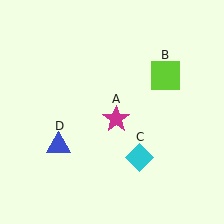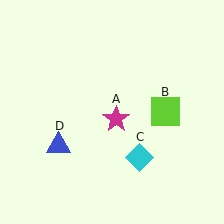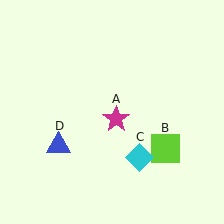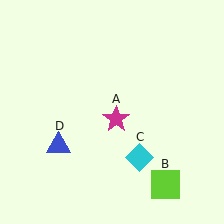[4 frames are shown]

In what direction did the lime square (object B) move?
The lime square (object B) moved down.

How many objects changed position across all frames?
1 object changed position: lime square (object B).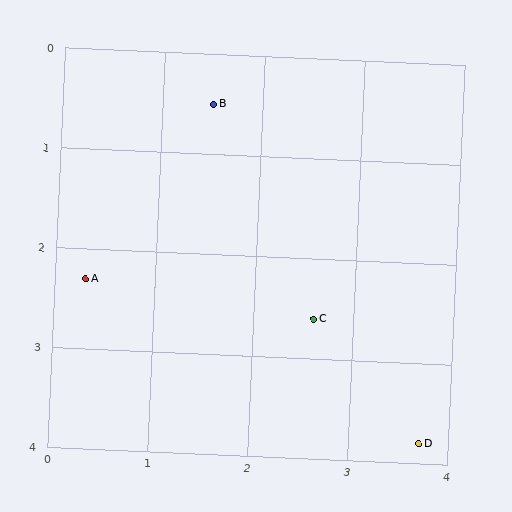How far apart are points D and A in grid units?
Points D and A are about 3.7 grid units apart.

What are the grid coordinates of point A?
Point A is at approximately (0.3, 2.3).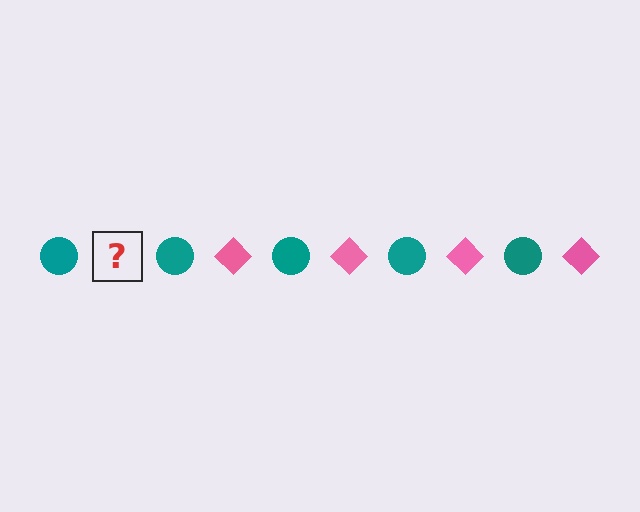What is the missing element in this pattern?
The missing element is a pink diamond.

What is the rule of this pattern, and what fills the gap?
The rule is that the pattern alternates between teal circle and pink diamond. The gap should be filled with a pink diamond.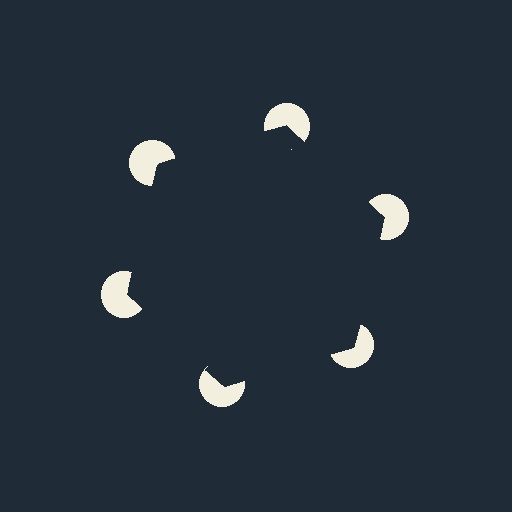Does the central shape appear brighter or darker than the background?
It typically appears slightly darker than the background, even though no actual brightness change is drawn.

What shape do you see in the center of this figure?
An illusory hexagon — its edges are inferred from the aligned wedge cuts in the pac-man discs, not physically drawn.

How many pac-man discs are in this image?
There are 6 — one at each vertex of the illusory hexagon.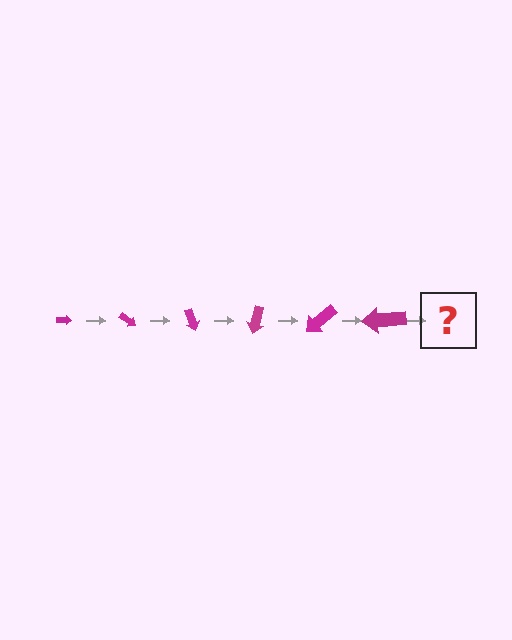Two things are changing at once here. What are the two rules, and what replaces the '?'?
The two rules are that the arrow grows larger each step and it rotates 35 degrees each step. The '?' should be an arrow, larger than the previous one and rotated 210 degrees from the start.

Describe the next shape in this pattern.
It should be an arrow, larger than the previous one and rotated 210 degrees from the start.